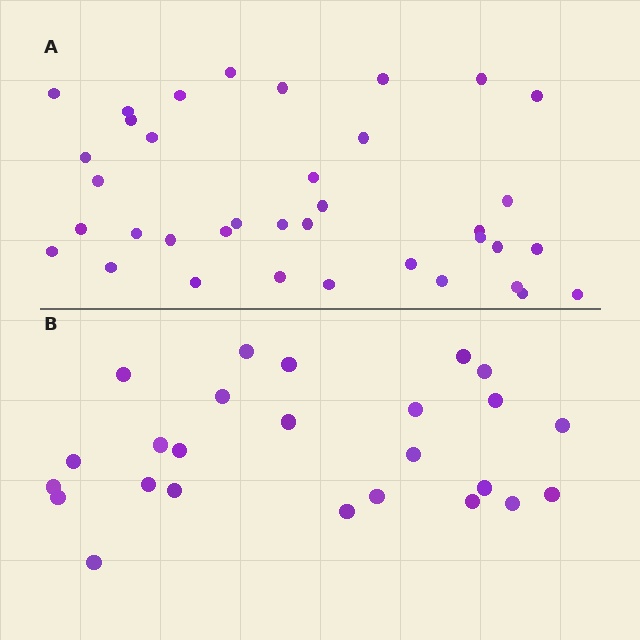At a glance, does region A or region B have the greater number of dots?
Region A (the top region) has more dots.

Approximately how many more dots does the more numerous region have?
Region A has roughly 12 or so more dots than region B.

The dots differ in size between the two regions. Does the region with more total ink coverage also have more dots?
No. Region B has more total ink coverage because its dots are larger, but region A actually contains more individual dots. Total area can be misleading — the number of items is what matters here.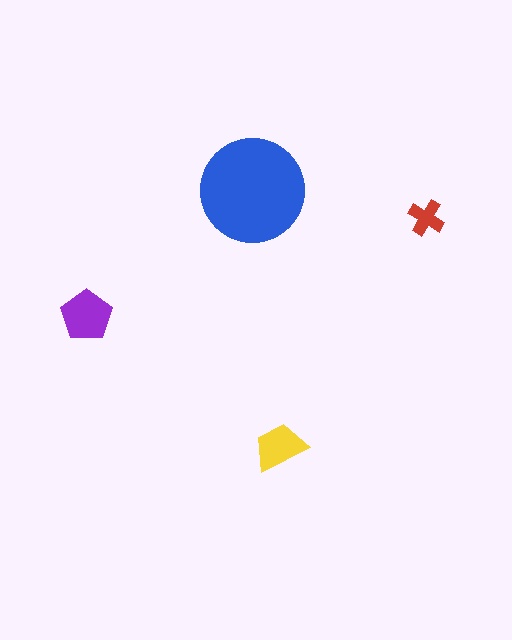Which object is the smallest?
The red cross.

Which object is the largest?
The blue circle.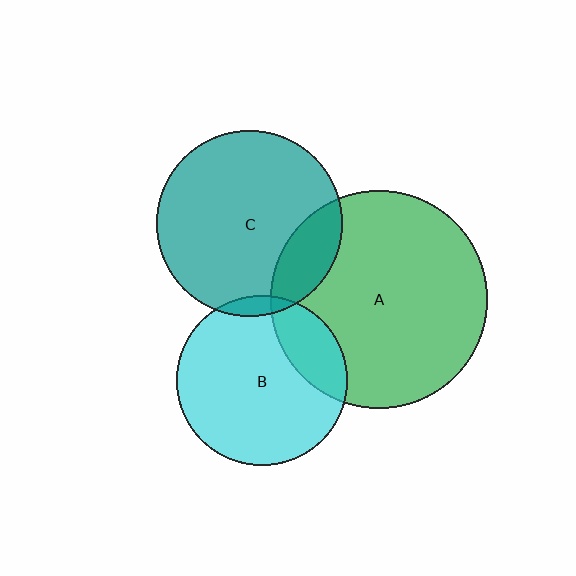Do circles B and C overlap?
Yes.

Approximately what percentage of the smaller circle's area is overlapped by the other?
Approximately 5%.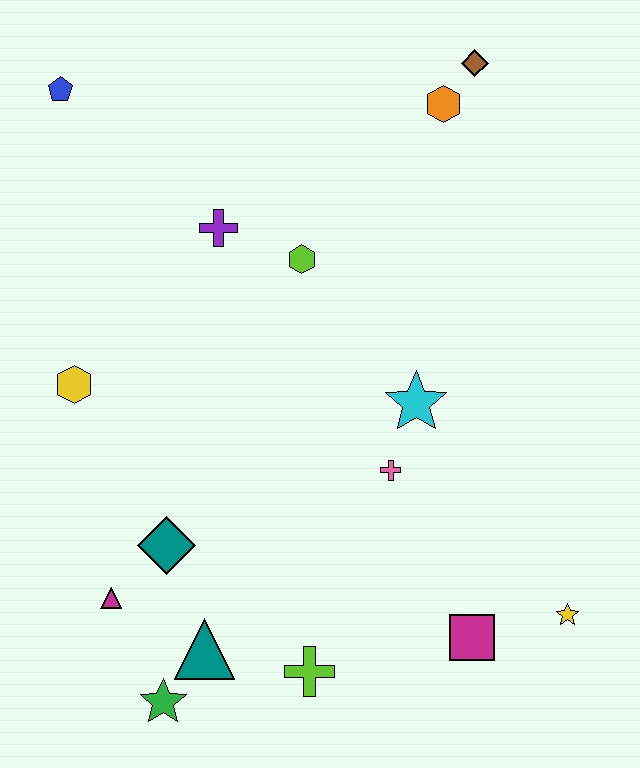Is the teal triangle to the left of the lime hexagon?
Yes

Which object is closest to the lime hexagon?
The purple cross is closest to the lime hexagon.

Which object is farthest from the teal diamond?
The brown diamond is farthest from the teal diamond.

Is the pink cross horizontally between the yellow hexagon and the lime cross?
No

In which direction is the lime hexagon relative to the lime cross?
The lime hexagon is above the lime cross.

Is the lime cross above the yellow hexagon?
No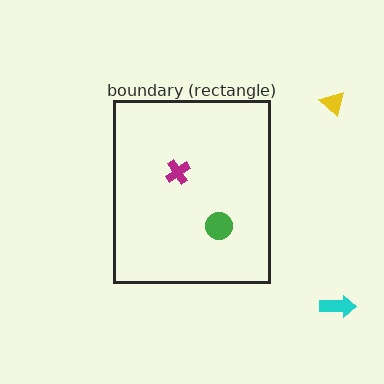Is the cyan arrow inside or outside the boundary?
Outside.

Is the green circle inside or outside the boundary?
Inside.